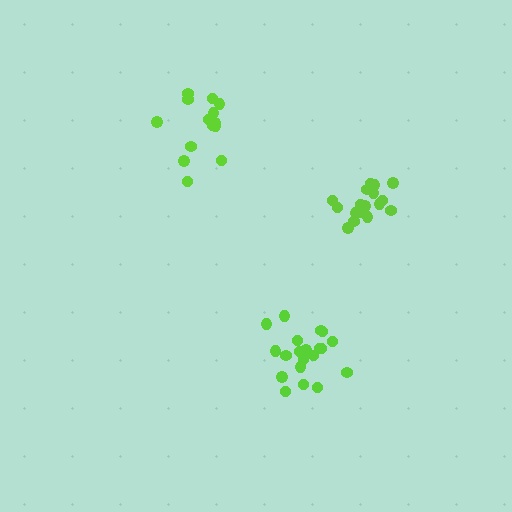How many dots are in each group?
Group 1: 20 dots, Group 2: 17 dots, Group 3: 14 dots (51 total).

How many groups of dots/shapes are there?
There are 3 groups.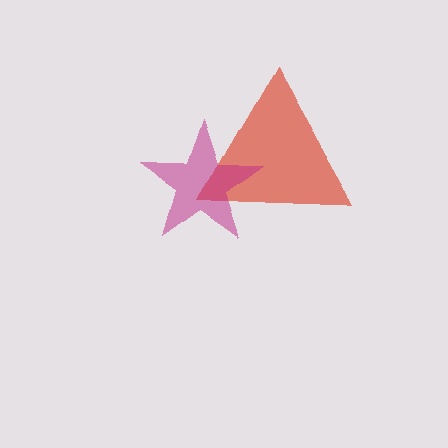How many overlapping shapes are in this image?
There are 2 overlapping shapes in the image.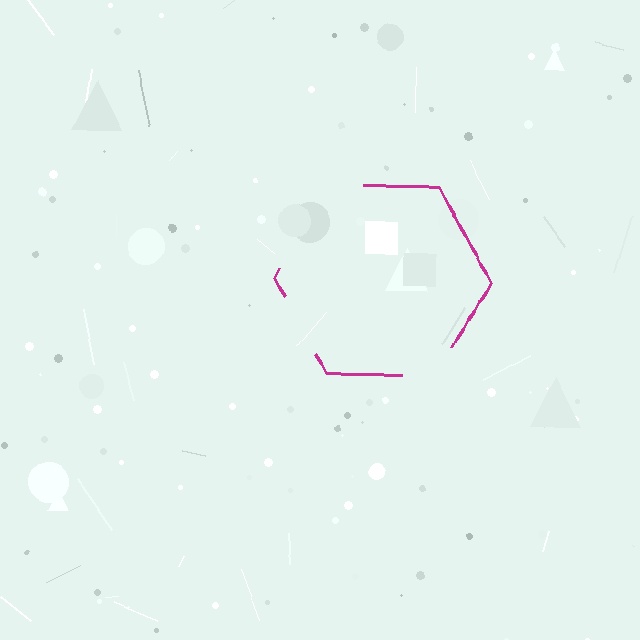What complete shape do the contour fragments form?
The contour fragments form a hexagon.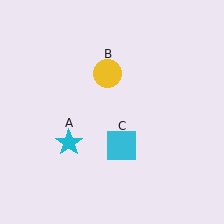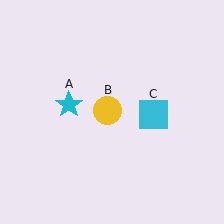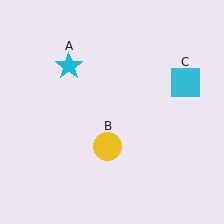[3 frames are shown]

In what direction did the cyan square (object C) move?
The cyan square (object C) moved up and to the right.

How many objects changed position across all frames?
3 objects changed position: cyan star (object A), yellow circle (object B), cyan square (object C).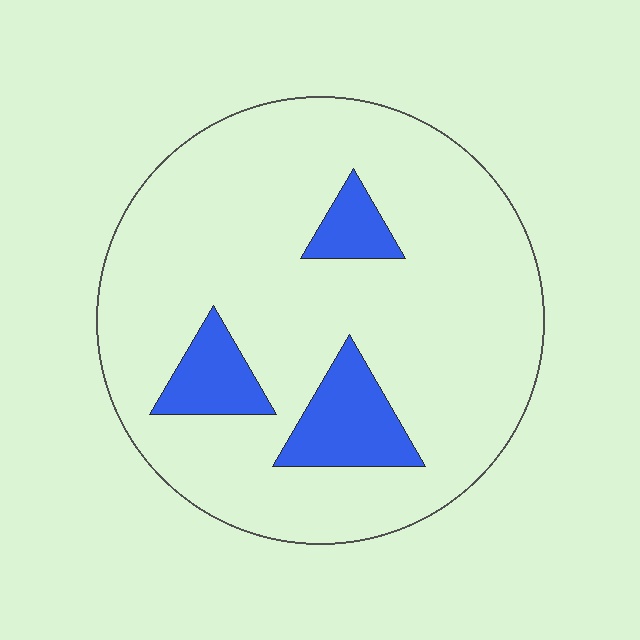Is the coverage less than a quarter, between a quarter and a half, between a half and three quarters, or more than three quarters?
Less than a quarter.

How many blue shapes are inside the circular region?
3.